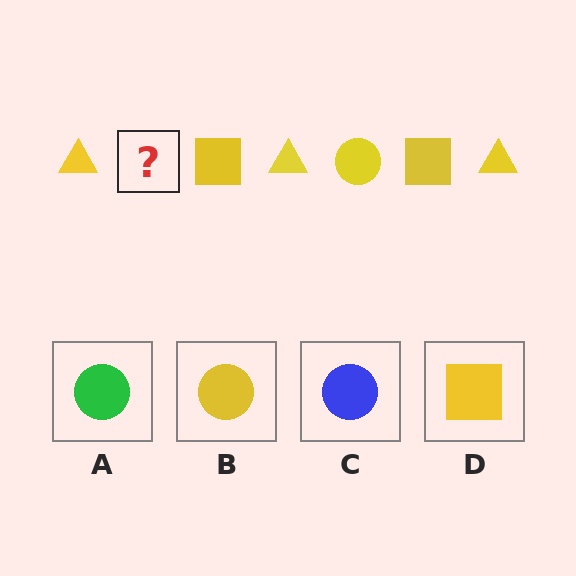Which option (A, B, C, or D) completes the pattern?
B.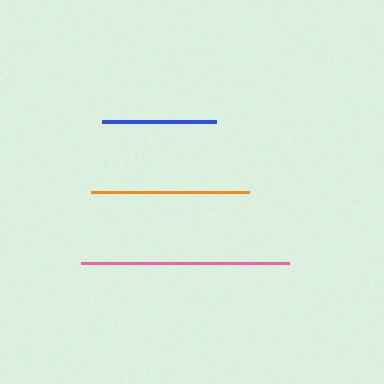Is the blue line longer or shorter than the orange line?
The orange line is longer than the blue line.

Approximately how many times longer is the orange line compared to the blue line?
The orange line is approximately 1.4 times the length of the blue line.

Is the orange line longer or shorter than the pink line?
The pink line is longer than the orange line.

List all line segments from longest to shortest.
From longest to shortest: pink, orange, blue.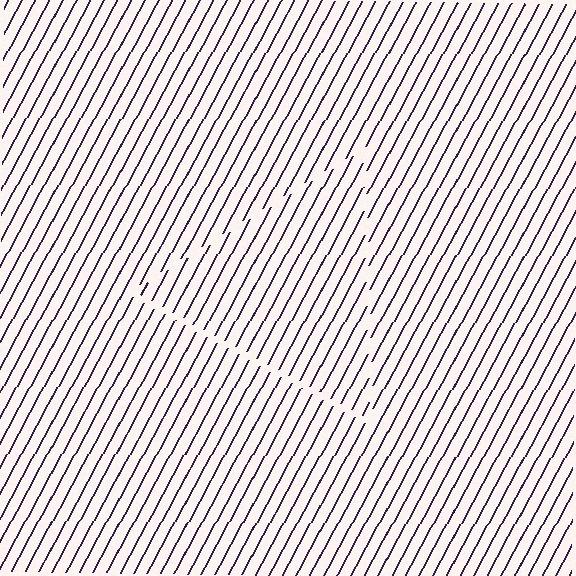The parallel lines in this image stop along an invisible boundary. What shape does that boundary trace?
An illusory triangle. The interior of the shape contains the same grating, shifted by half a period — the contour is defined by the phase discontinuity where line-ends from the inner and outer gratings abut.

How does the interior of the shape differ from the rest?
The interior of the shape contains the same grating, shifted by half a period — the contour is defined by the phase discontinuity where line-ends from the inner and outer gratings abut.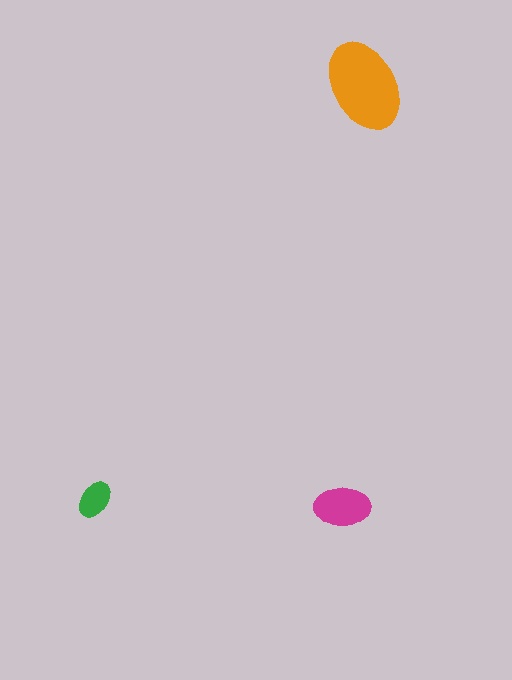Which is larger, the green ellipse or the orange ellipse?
The orange one.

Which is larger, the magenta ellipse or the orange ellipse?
The orange one.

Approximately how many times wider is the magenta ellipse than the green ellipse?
About 1.5 times wider.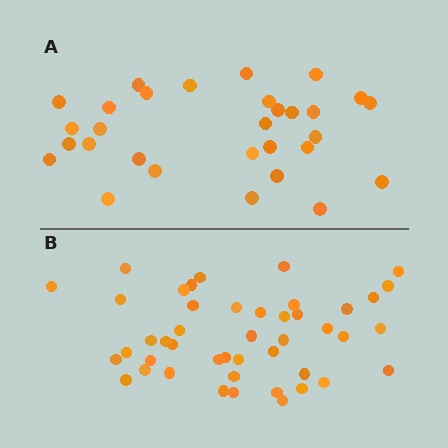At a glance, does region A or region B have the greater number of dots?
Region B (the bottom region) has more dots.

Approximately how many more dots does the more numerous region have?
Region B has approximately 15 more dots than region A.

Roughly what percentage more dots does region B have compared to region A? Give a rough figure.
About 50% more.